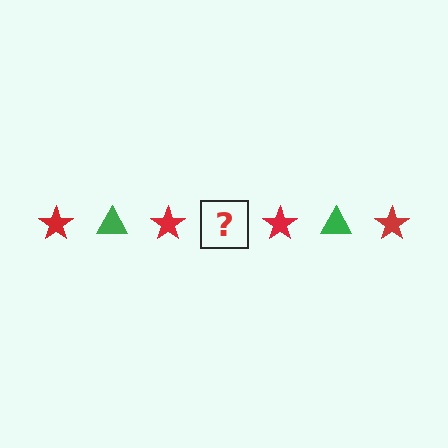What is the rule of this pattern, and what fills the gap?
The rule is that the pattern alternates between red star and green triangle. The gap should be filled with a green triangle.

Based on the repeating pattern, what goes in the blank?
The blank should be a green triangle.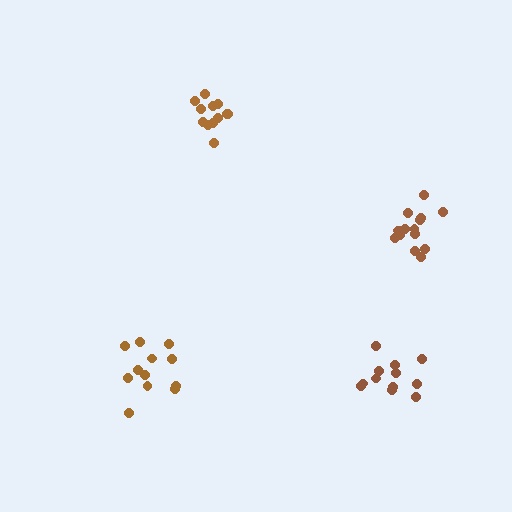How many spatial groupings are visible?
There are 4 spatial groupings.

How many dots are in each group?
Group 1: 12 dots, Group 2: 12 dots, Group 3: 15 dots, Group 4: 12 dots (51 total).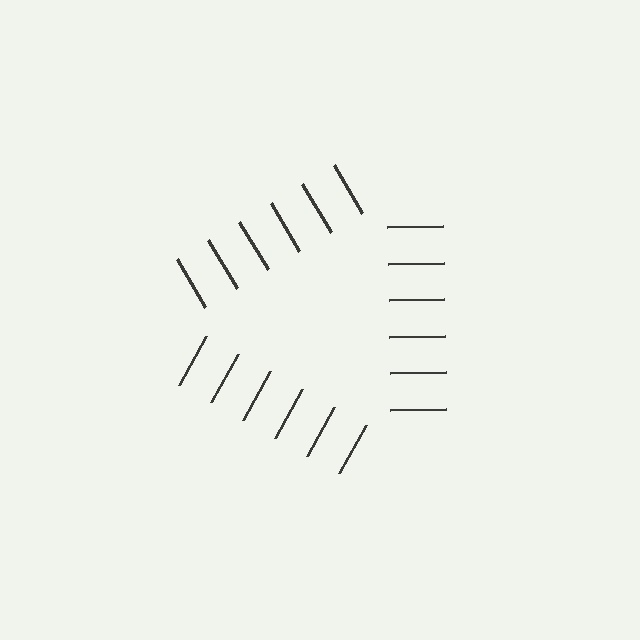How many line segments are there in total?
18 — 6 along each of the 3 edges.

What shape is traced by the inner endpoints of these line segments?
An illusory triangle — the line segments terminate on its edges but no continuous stroke is drawn.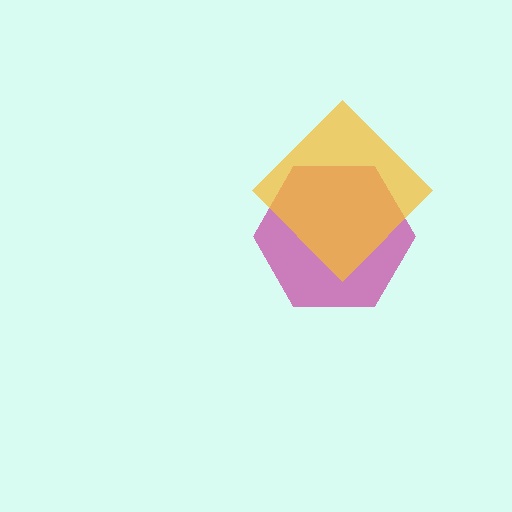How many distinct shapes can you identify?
There are 2 distinct shapes: a magenta hexagon, a yellow diamond.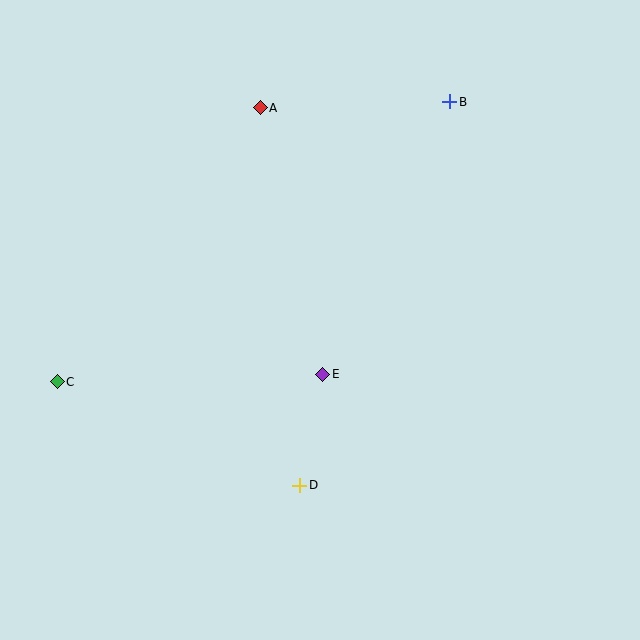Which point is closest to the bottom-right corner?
Point D is closest to the bottom-right corner.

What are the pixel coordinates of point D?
Point D is at (300, 485).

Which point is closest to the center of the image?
Point E at (323, 374) is closest to the center.